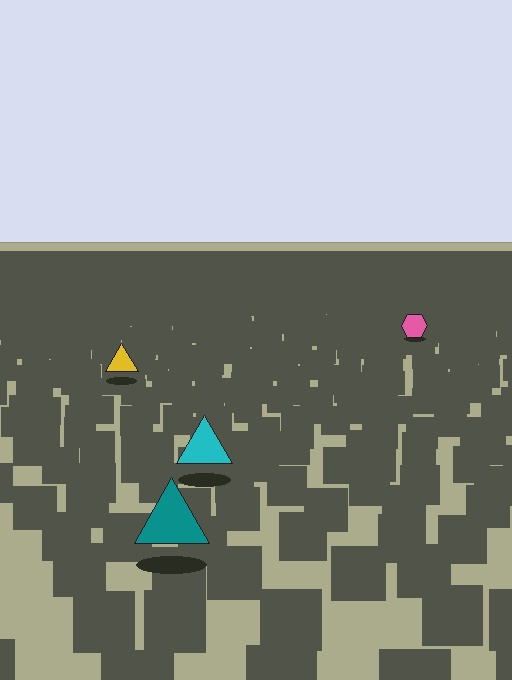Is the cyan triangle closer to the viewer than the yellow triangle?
Yes. The cyan triangle is closer — you can tell from the texture gradient: the ground texture is coarser near it.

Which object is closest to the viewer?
The teal triangle is closest. The texture marks near it are larger and more spread out.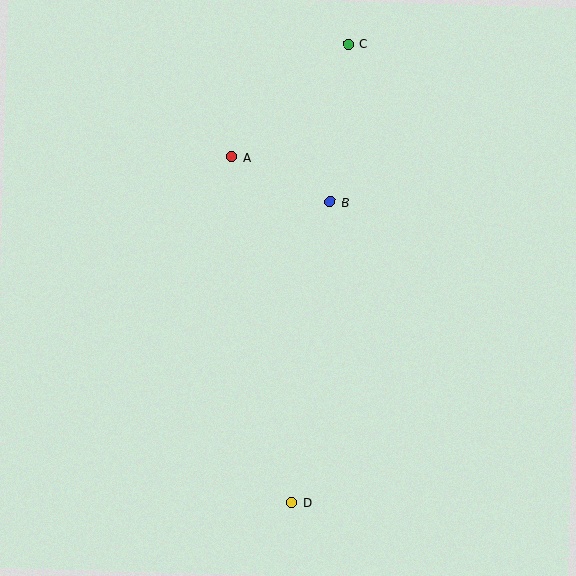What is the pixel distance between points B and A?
The distance between B and A is 108 pixels.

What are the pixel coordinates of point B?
Point B is at (330, 202).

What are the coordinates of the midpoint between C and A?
The midpoint between C and A is at (290, 100).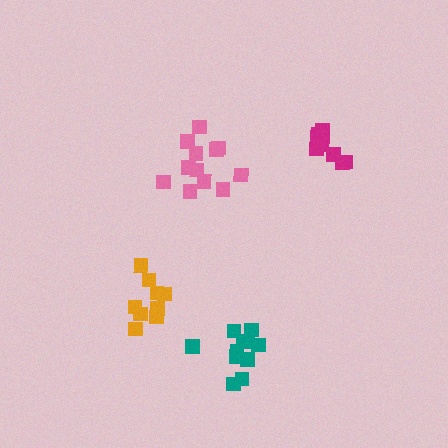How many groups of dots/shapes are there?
There are 4 groups.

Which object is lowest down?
The teal cluster is bottommost.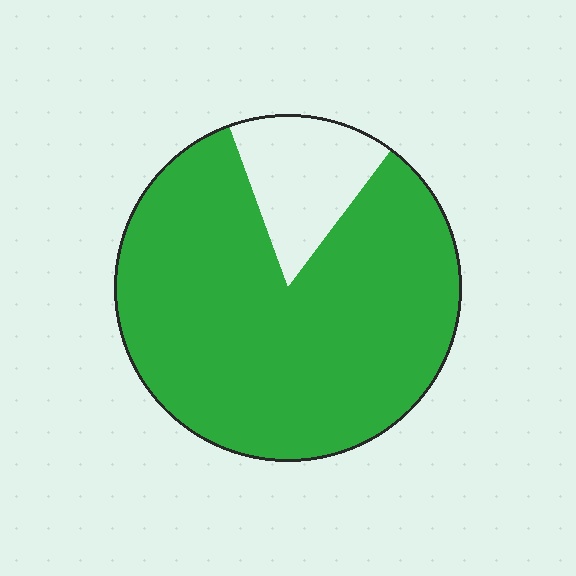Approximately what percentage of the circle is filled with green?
Approximately 85%.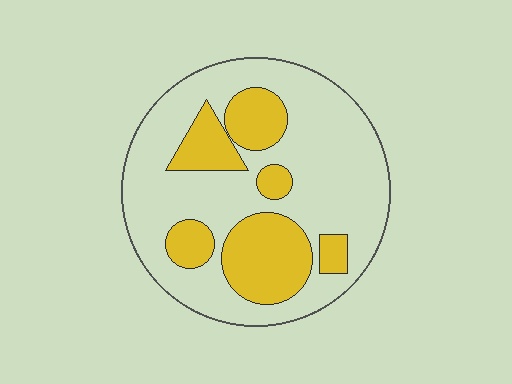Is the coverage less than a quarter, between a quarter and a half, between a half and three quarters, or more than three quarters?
Between a quarter and a half.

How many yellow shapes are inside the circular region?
6.